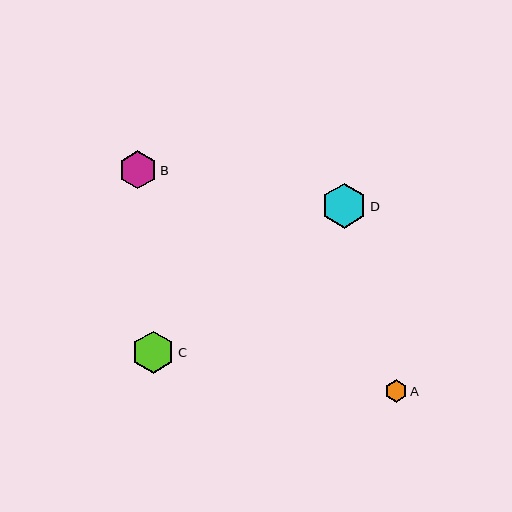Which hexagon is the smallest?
Hexagon A is the smallest with a size of approximately 23 pixels.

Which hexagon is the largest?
Hexagon D is the largest with a size of approximately 45 pixels.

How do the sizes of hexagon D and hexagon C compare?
Hexagon D and hexagon C are approximately the same size.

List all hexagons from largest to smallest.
From largest to smallest: D, C, B, A.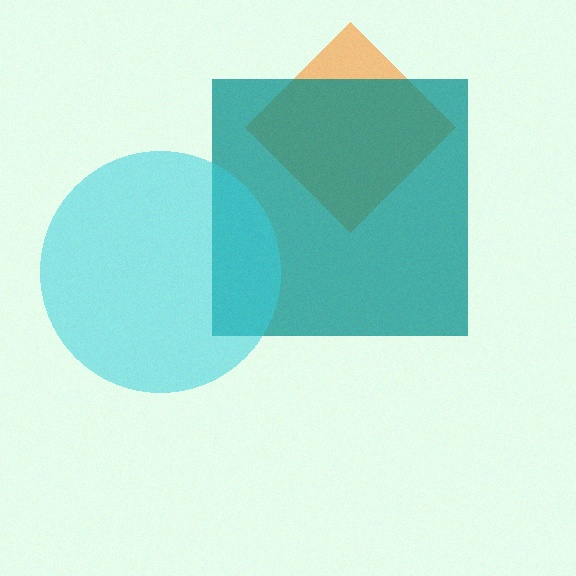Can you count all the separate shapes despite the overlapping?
Yes, there are 3 separate shapes.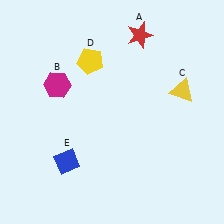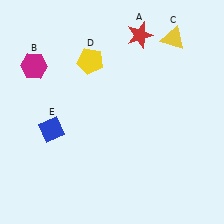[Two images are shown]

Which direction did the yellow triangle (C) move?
The yellow triangle (C) moved up.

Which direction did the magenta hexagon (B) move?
The magenta hexagon (B) moved left.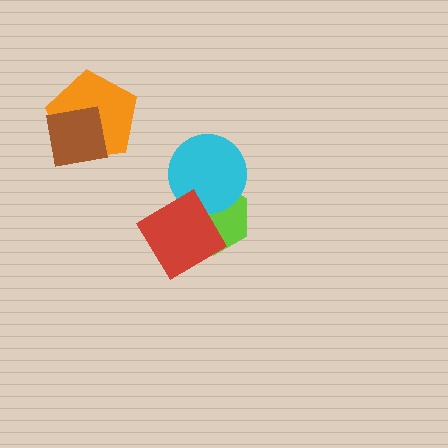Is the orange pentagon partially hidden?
Yes, it is partially covered by another shape.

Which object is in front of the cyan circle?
The red diamond is in front of the cyan circle.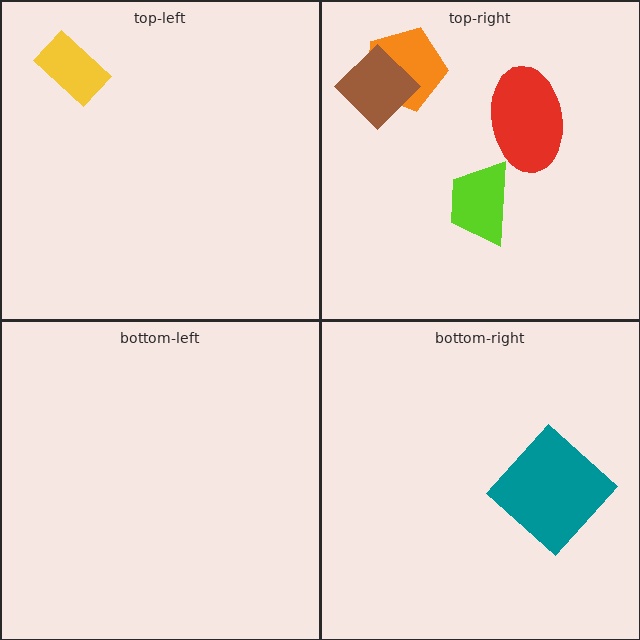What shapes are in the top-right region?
The red ellipse, the orange pentagon, the brown diamond, the lime trapezoid.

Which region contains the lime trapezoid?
The top-right region.